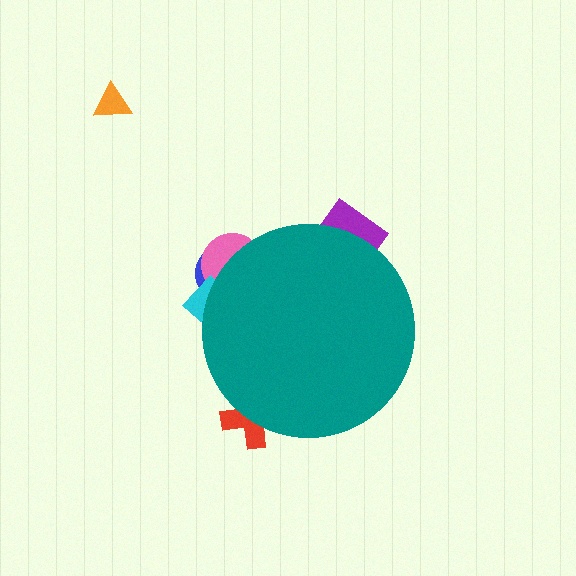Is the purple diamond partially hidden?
Yes, the purple diamond is partially hidden behind the teal circle.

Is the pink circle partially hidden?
Yes, the pink circle is partially hidden behind the teal circle.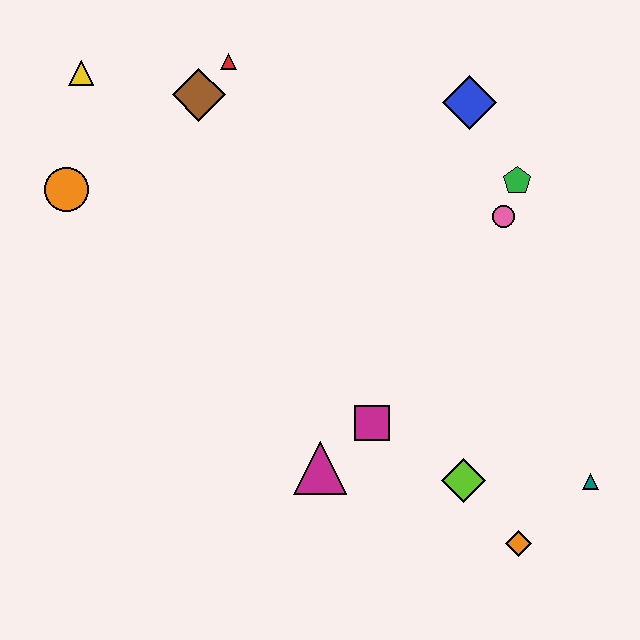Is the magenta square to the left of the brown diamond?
No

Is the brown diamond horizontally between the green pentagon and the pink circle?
No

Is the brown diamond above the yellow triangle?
No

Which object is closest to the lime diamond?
The orange diamond is closest to the lime diamond.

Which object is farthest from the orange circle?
The teal triangle is farthest from the orange circle.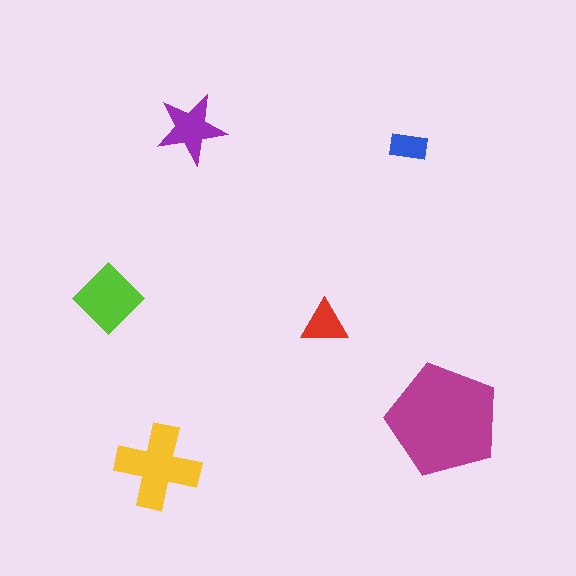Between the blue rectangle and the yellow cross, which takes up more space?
The yellow cross.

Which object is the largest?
The magenta pentagon.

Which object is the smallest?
The blue rectangle.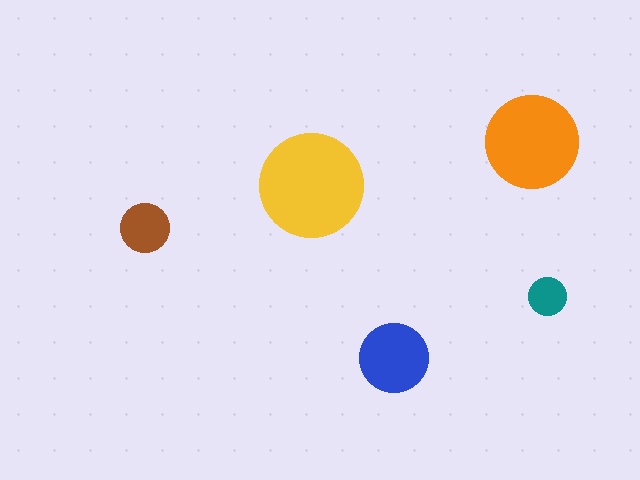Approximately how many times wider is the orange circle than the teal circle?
About 2.5 times wider.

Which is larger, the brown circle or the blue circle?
The blue one.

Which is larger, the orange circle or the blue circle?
The orange one.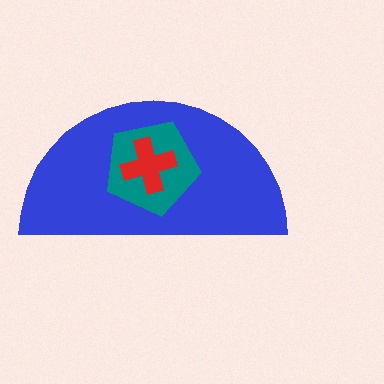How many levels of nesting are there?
3.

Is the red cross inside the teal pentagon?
Yes.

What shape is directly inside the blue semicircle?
The teal pentagon.